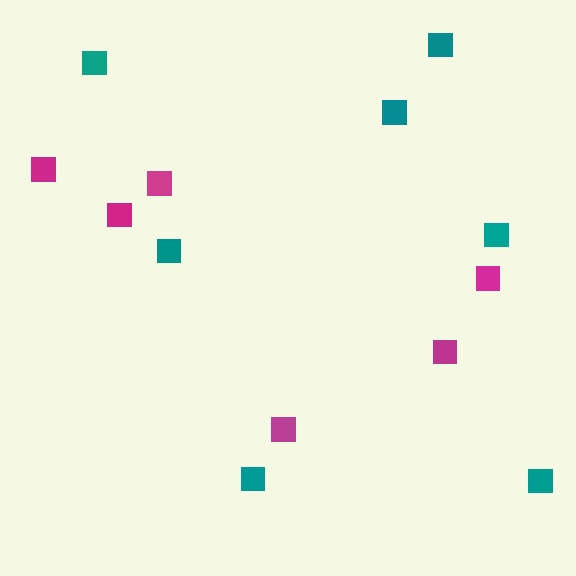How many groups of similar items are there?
There are 2 groups: one group of teal squares (7) and one group of magenta squares (6).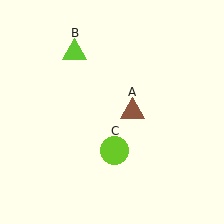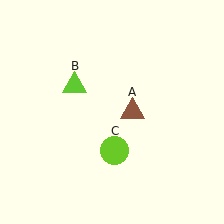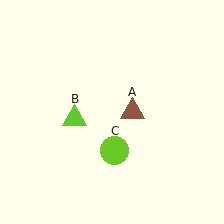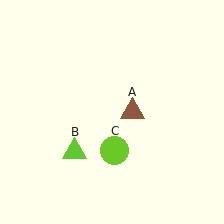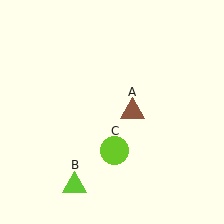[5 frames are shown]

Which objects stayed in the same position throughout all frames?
Brown triangle (object A) and lime circle (object C) remained stationary.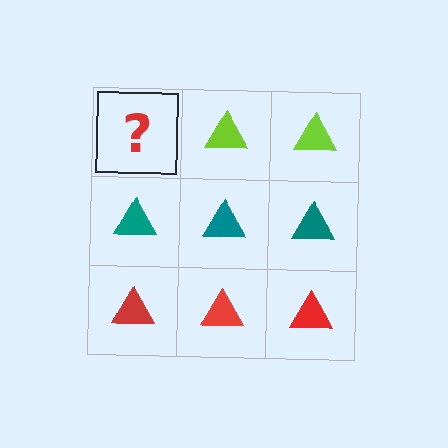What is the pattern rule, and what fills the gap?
The rule is that each row has a consistent color. The gap should be filled with a lime triangle.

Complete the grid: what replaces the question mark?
The question mark should be replaced with a lime triangle.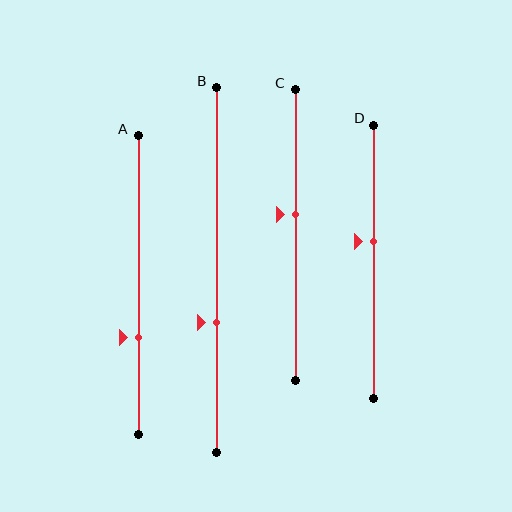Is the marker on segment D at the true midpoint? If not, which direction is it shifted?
No, the marker on segment D is shifted upward by about 7% of the segment length.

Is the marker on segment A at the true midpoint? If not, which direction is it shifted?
No, the marker on segment A is shifted downward by about 18% of the segment length.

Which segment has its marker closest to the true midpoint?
Segment C has its marker closest to the true midpoint.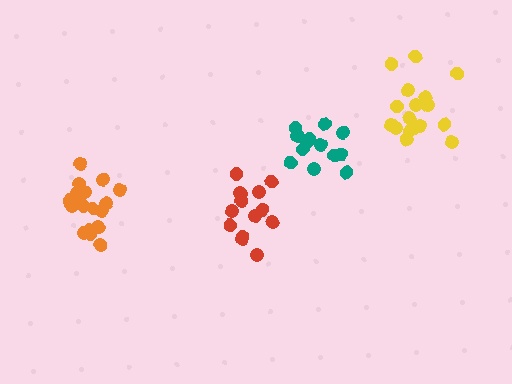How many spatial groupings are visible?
There are 4 spatial groupings.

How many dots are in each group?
Group 1: 19 dots, Group 2: 14 dots, Group 3: 14 dots, Group 4: 19 dots (66 total).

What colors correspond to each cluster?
The clusters are colored: orange, red, teal, yellow.